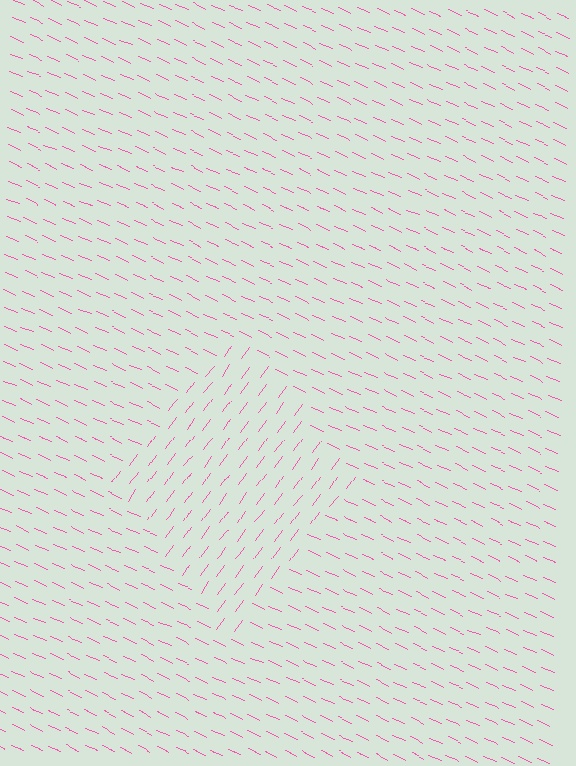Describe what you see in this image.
The image is filled with small pink line segments. A diamond region in the image has lines oriented differently from the surrounding lines, creating a visible texture boundary.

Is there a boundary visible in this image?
Yes, there is a texture boundary formed by a change in line orientation.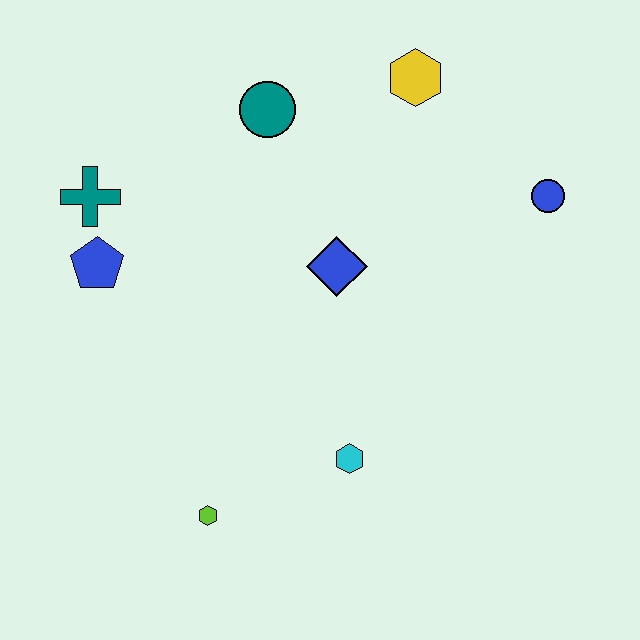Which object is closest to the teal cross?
The blue pentagon is closest to the teal cross.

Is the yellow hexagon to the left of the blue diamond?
No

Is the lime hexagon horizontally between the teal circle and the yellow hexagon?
No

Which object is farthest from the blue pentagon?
The blue circle is farthest from the blue pentagon.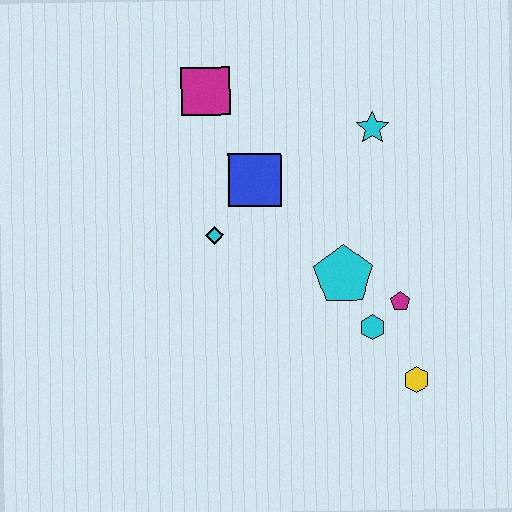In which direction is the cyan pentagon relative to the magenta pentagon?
The cyan pentagon is to the left of the magenta pentagon.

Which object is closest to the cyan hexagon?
The magenta pentagon is closest to the cyan hexagon.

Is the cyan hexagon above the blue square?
No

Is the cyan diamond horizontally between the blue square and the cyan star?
No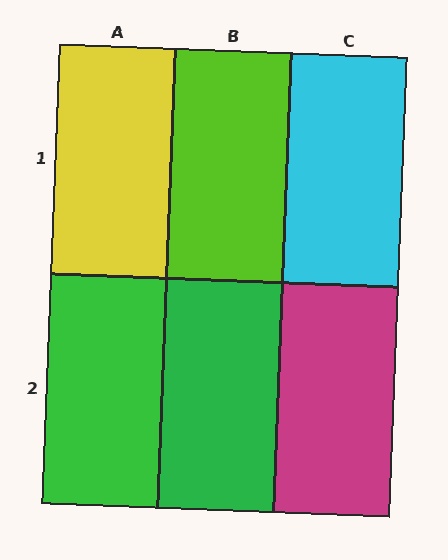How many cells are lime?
1 cell is lime.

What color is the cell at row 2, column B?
Green.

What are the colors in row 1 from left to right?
Yellow, lime, cyan.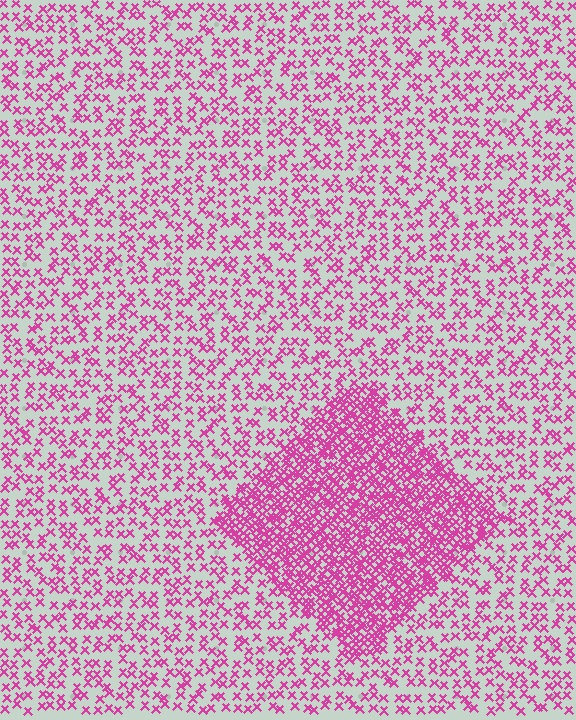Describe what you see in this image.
The image contains small magenta elements arranged at two different densities. A diamond-shaped region is visible where the elements are more densely packed than the surrounding area.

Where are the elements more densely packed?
The elements are more densely packed inside the diamond boundary.